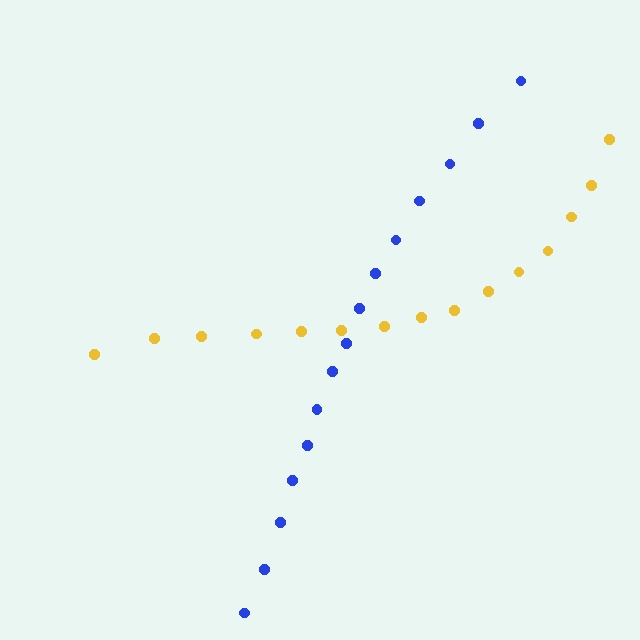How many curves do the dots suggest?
There are 2 distinct paths.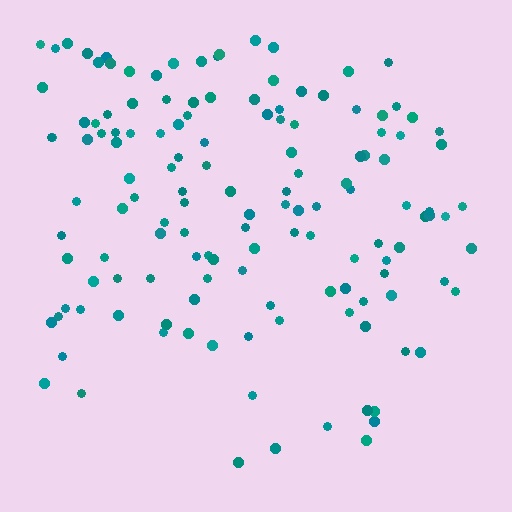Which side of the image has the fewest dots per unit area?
The bottom.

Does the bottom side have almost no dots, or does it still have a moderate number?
Still a moderate number, just noticeably fewer than the top.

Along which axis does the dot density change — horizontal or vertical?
Vertical.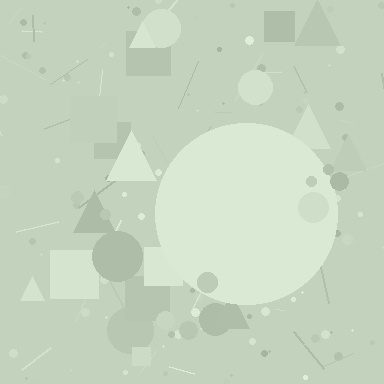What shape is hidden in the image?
A circle is hidden in the image.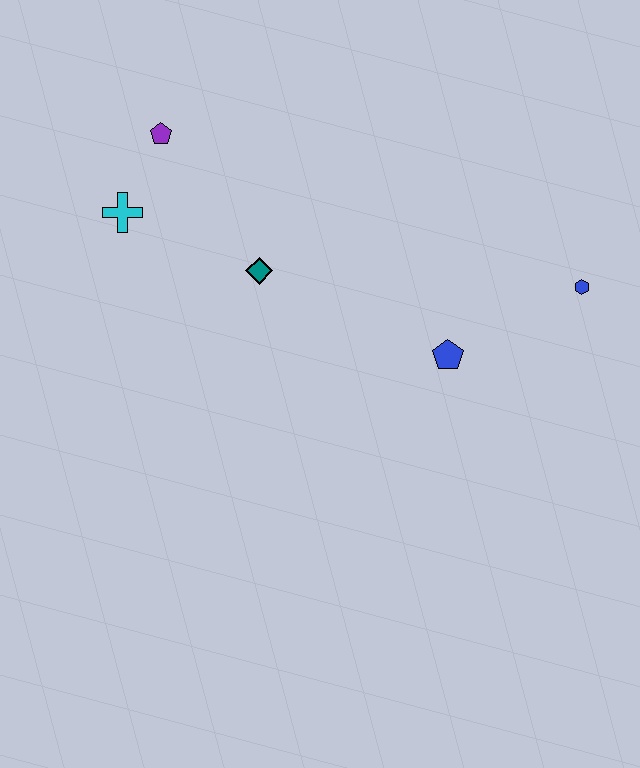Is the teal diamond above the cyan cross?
No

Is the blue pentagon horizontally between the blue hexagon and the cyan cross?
Yes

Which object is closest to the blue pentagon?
The blue hexagon is closest to the blue pentagon.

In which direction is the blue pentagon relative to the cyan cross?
The blue pentagon is to the right of the cyan cross.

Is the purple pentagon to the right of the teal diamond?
No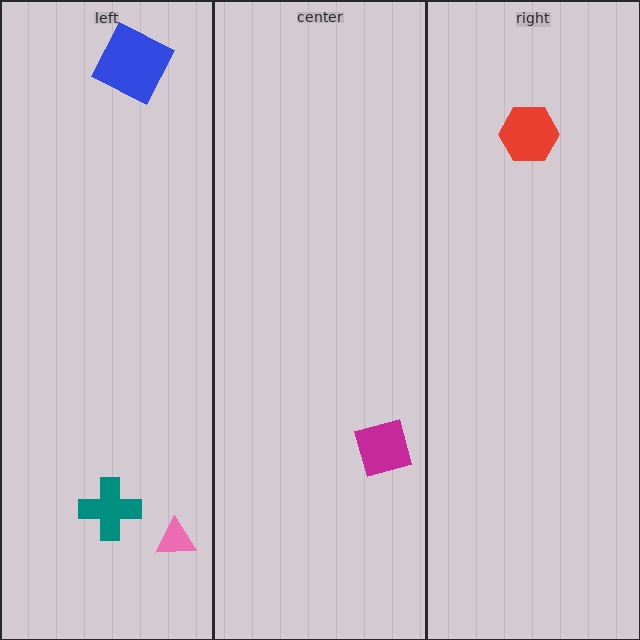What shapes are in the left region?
The blue square, the teal cross, the pink triangle.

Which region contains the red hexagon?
The right region.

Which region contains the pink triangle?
The left region.